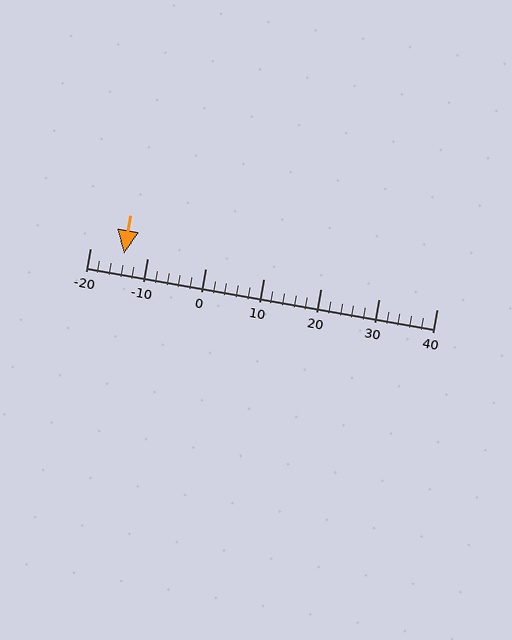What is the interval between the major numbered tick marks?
The major tick marks are spaced 10 units apart.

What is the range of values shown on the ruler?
The ruler shows values from -20 to 40.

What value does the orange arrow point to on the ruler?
The orange arrow points to approximately -14.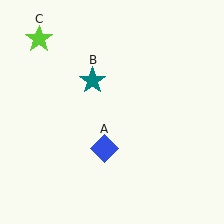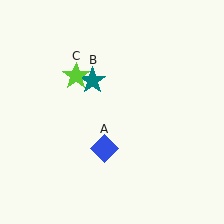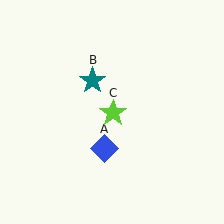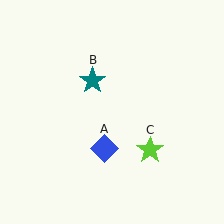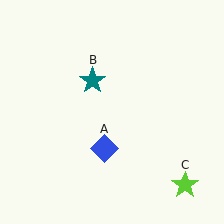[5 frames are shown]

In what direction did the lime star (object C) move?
The lime star (object C) moved down and to the right.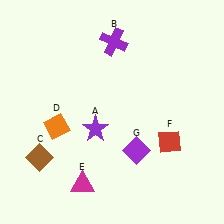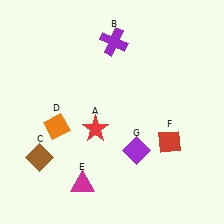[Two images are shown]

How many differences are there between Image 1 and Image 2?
There is 1 difference between the two images.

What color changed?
The star (A) changed from purple in Image 1 to red in Image 2.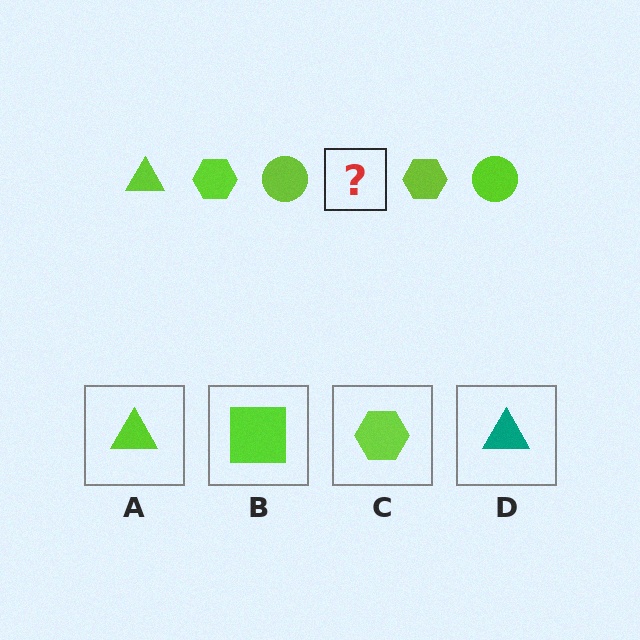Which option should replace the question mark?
Option A.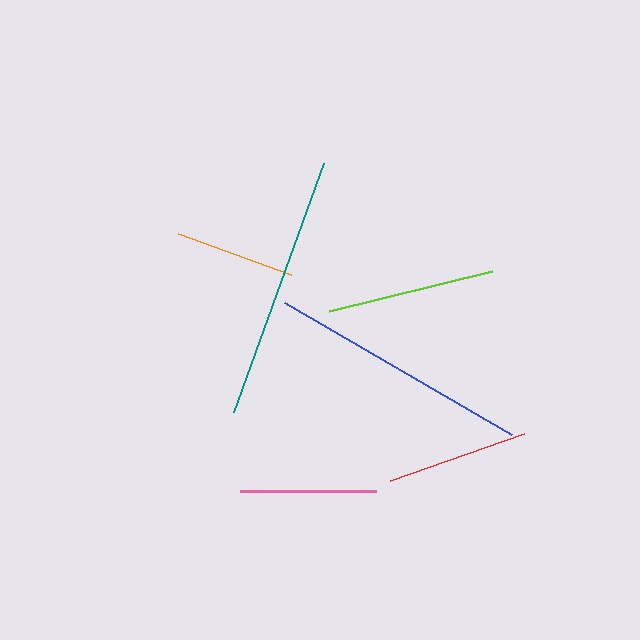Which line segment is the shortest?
The orange line is the shortest at approximately 121 pixels.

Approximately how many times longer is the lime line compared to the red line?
The lime line is approximately 1.2 times the length of the red line.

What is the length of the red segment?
The red segment is approximately 142 pixels long.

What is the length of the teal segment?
The teal segment is approximately 265 pixels long.